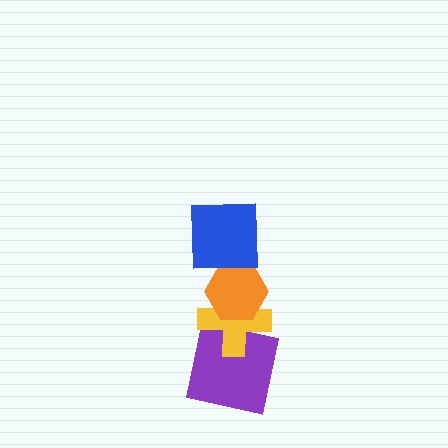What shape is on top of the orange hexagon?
The blue square is on top of the orange hexagon.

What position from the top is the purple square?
The purple square is 4th from the top.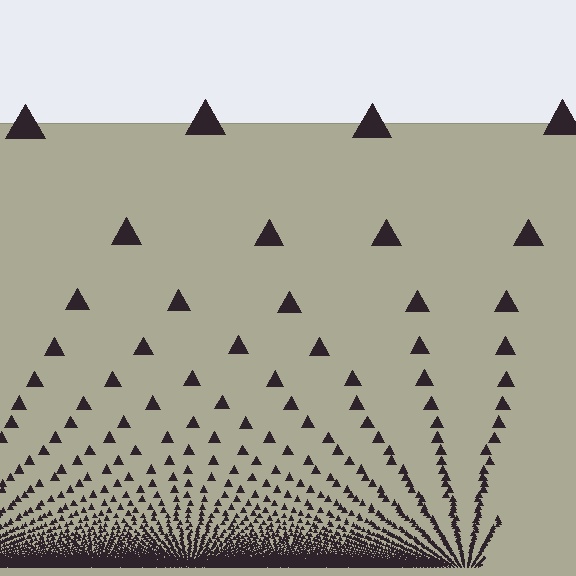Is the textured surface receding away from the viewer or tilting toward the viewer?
The surface appears to tilt toward the viewer. Texture elements get larger and sparser toward the top.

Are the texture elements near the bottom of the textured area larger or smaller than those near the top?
Smaller. The gradient is inverted — elements near the bottom are smaller and denser.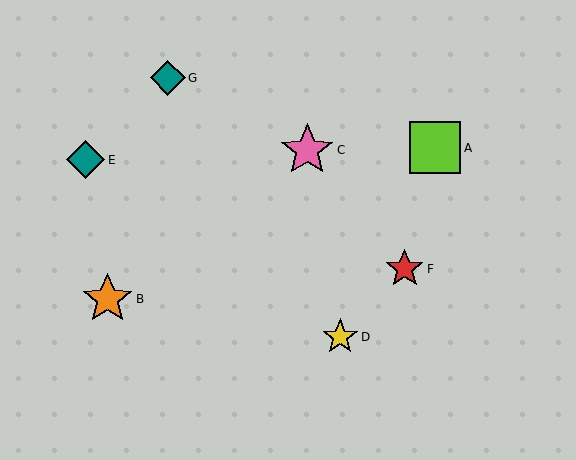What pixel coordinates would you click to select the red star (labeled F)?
Click at (405, 269) to select the red star F.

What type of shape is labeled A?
Shape A is a lime square.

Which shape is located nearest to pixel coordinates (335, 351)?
The yellow star (labeled D) at (340, 337) is nearest to that location.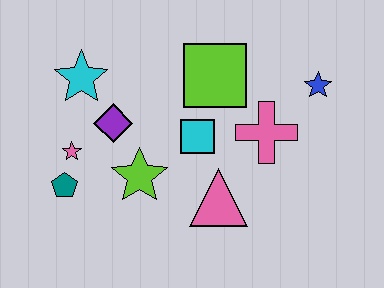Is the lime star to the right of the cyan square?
No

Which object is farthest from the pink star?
The blue star is farthest from the pink star.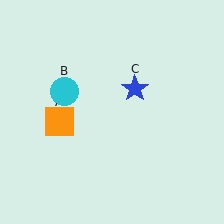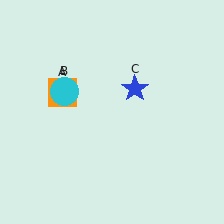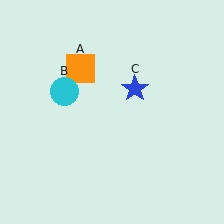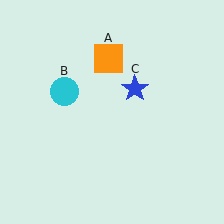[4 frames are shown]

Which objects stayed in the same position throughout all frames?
Cyan circle (object B) and blue star (object C) remained stationary.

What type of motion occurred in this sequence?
The orange square (object A) rotated clockwise around the center of the scene.